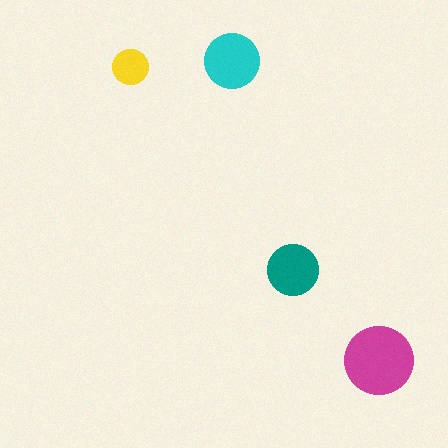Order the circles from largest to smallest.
the magenta one, the cyan one, the teal one, the yellow one.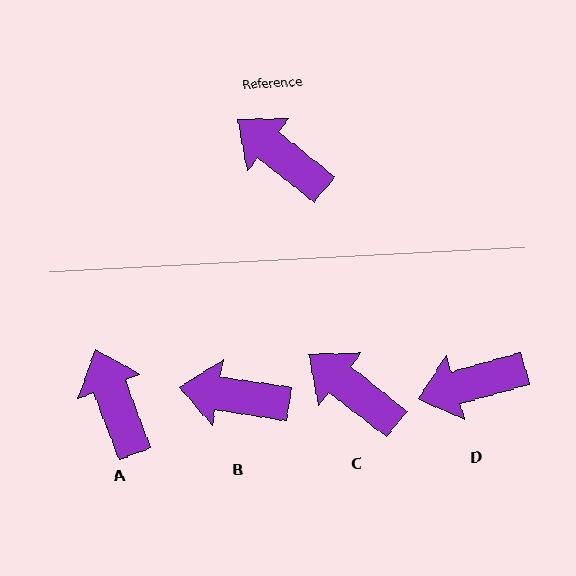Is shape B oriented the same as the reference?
No, it is off by about 30 degrees.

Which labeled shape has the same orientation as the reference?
C.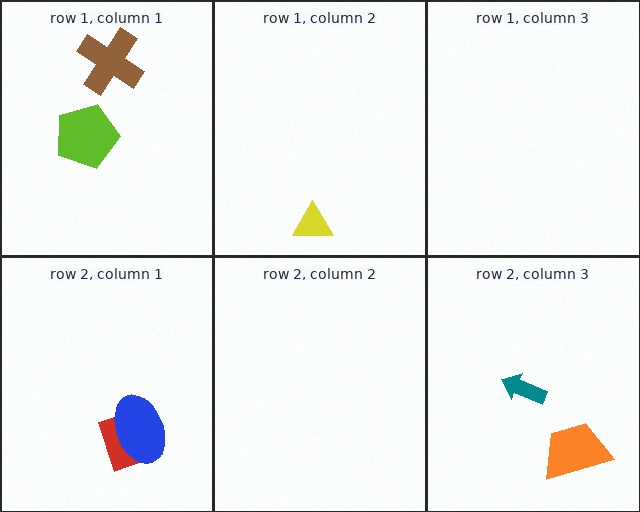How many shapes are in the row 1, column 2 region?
1.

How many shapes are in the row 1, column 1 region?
2.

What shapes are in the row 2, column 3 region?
The orange trapezoid, the teal arrow.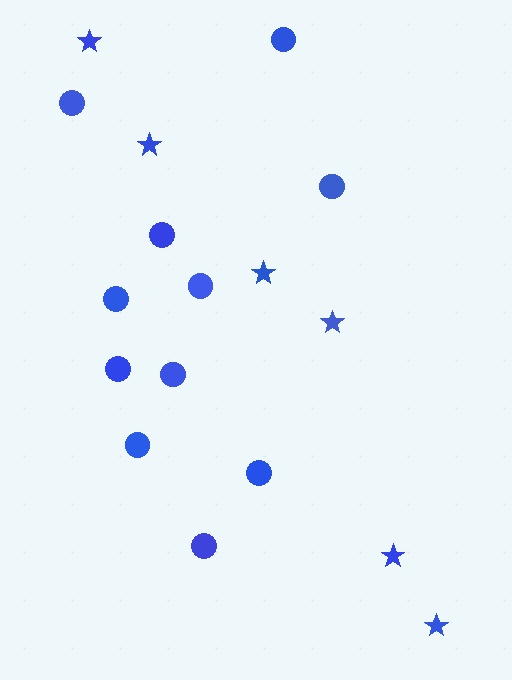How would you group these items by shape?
There are 2 groups: one group of circles (11) and one group of stars (6).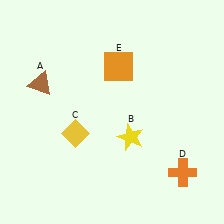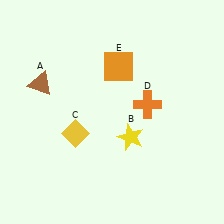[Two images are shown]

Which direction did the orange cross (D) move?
The orange cross (D) moved up.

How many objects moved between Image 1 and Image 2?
1 object moved between the two images.